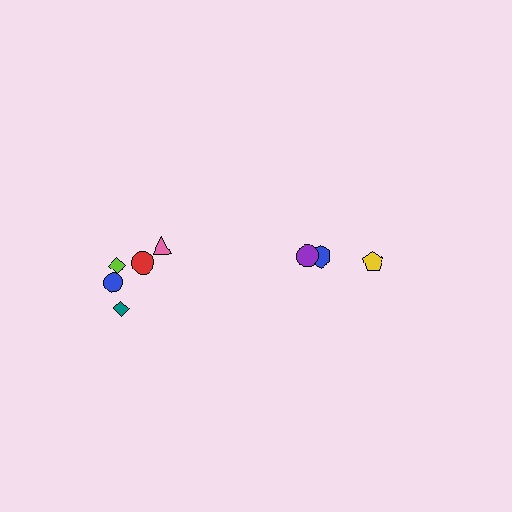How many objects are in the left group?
There are 5 objects.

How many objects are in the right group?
There are 3 objects.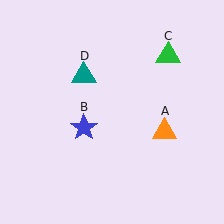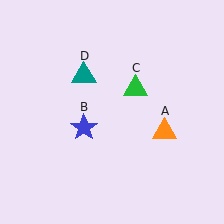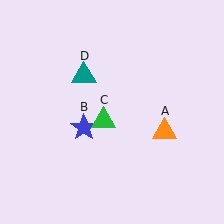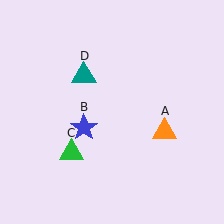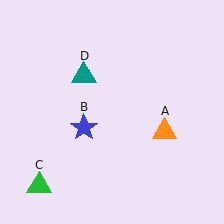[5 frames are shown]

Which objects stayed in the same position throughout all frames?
Orange triangle (object A) and blue star (object B) and teal triangle (object D) remained stationary.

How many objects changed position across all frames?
1 object changed position: green triangle (object C).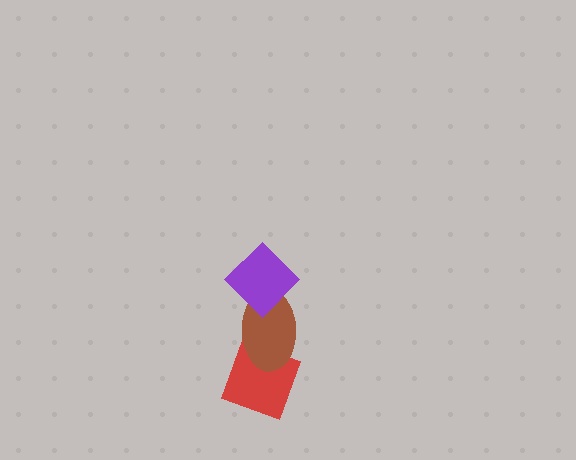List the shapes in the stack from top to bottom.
From top to bottom: the purple diamond, the brown ellipse, the red diamond.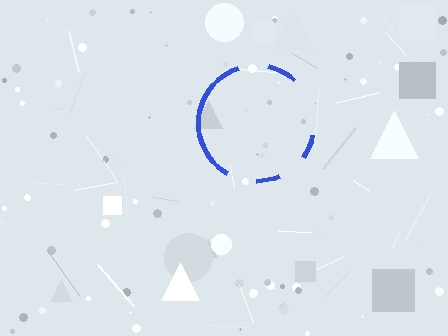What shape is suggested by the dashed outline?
The dashed outline suggests a circle.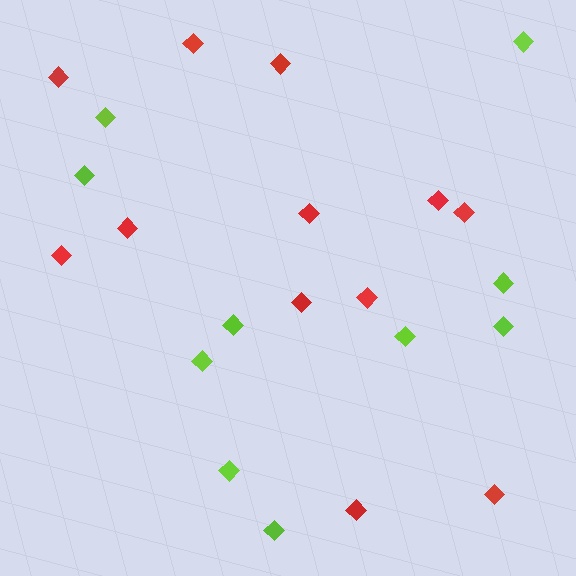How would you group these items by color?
There are 2 groups: one group of lime diamonds (10) and one group of red diamonds (12).